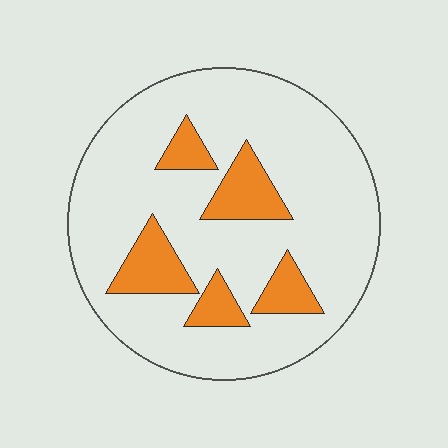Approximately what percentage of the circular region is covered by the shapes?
Approximately 20%.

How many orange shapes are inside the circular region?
5.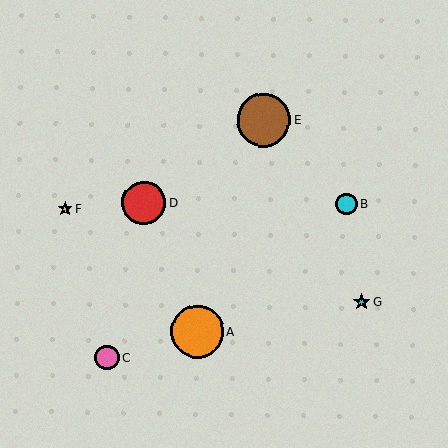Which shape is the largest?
The brown circle (labeled E) is the largest.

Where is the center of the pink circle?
The center of the pink circle is at (107, 358).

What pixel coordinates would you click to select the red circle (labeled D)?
Click at (144, 203) to select the red circle D.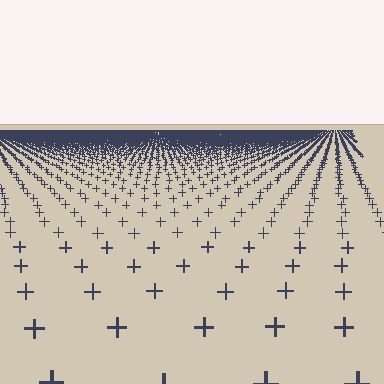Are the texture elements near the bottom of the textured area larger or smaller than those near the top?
Larger. Near the bottom, elements are closer to the viewer and appear at a bigger on-screen size.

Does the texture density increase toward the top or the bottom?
Density increases toward the top.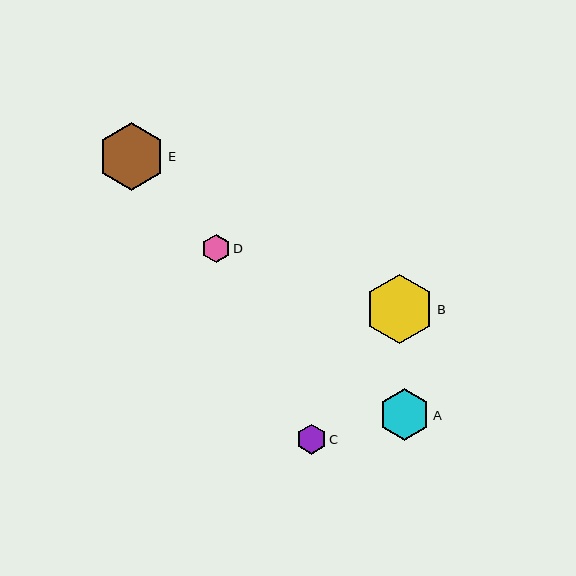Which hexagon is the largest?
Hexagon B is the largest with a size of approximately 69 pixels.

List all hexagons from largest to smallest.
From largest to smallest: B, E, A, C, D.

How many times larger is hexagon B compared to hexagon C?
Hexagon B is approximately 2.3 times the size of hexagon C.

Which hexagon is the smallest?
Hexagon D is the smallest with a size of approximately 28 pixels.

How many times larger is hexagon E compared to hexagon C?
Hexagon E is approximately 2.3 times the size of hexagon C.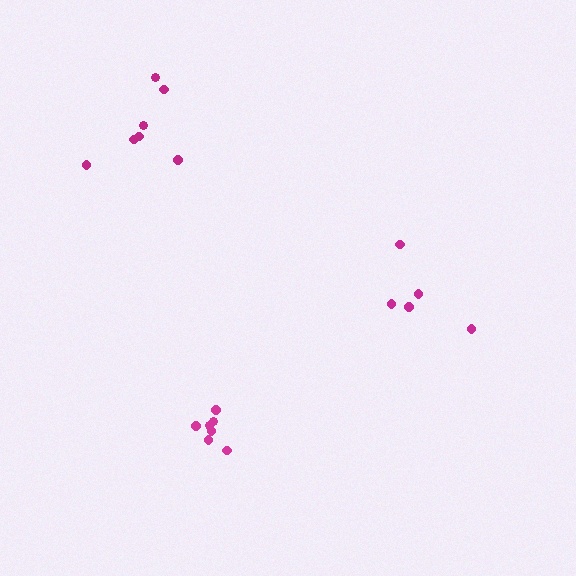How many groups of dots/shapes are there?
There are 3 groups.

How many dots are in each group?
Group 1: 5 dots, Group 2: 7 dots, Group 3: 7 dots (19 total).